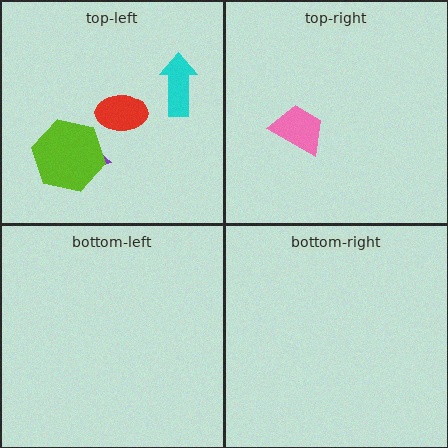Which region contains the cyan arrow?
The top-left region.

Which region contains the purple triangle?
The top-left region.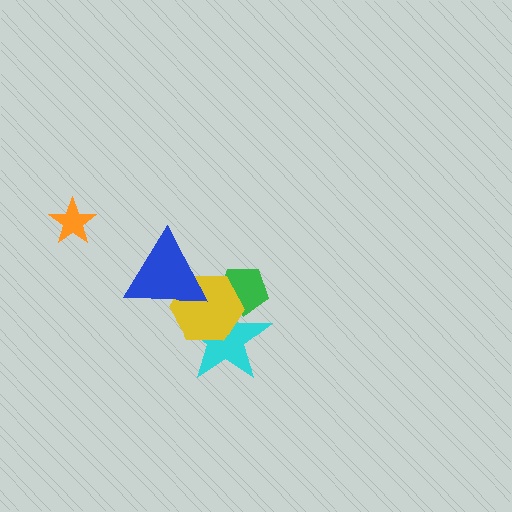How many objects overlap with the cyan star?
2 objects overlap with the cyan star.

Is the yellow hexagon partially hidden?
Yes, it is partially covered by another shape.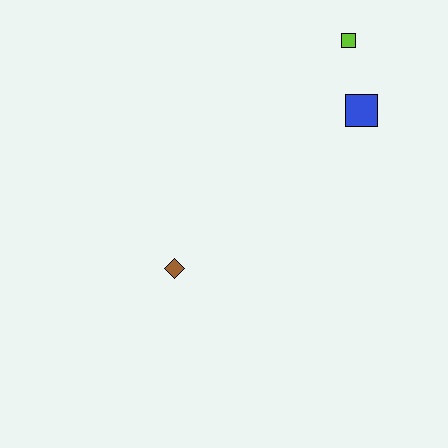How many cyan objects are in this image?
There are no cyan objects.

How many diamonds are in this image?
There is 1 diamond.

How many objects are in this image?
There are 3 objects.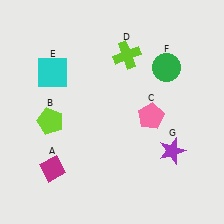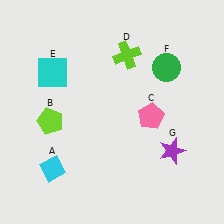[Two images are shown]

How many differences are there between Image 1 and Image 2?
There is 1 difference between the two images.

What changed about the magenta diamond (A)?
In Image 1, A is magenta. In Image 2, it changed to cyan.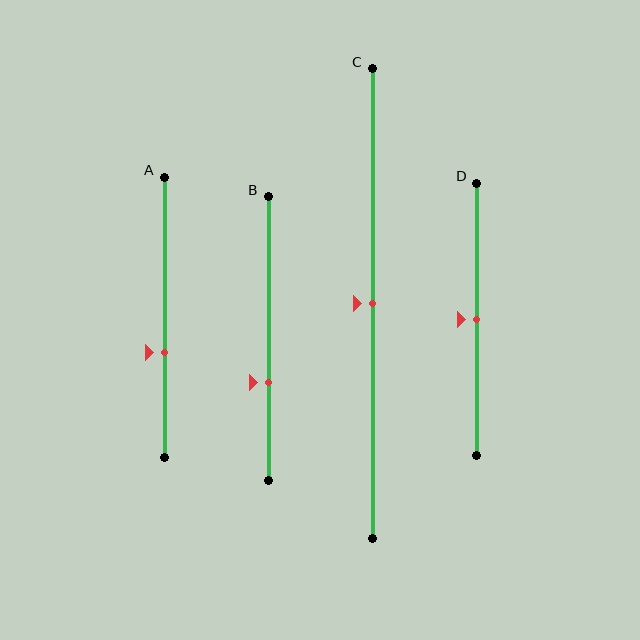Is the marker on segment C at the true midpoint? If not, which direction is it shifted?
Yes, the marker on segment C is at the true midpoint.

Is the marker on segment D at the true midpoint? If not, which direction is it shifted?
Yes, the marker on segment D is at the true midpoint.